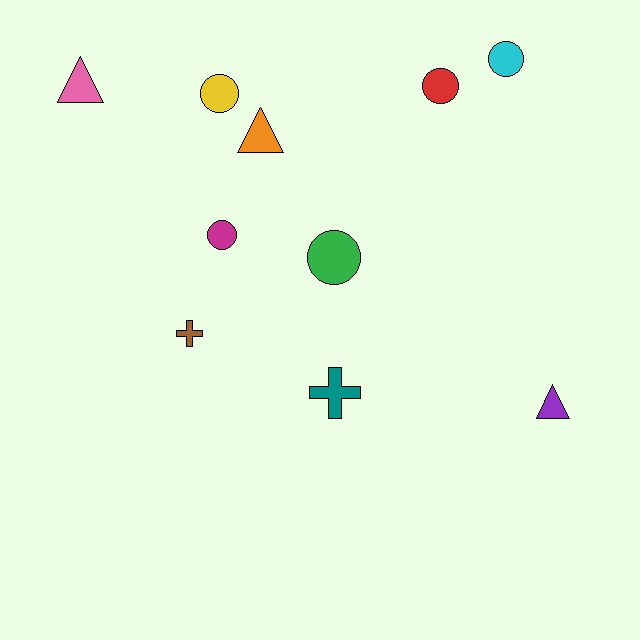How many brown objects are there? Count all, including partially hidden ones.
There is 1 brown object.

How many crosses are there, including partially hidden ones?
There are 2 crosses.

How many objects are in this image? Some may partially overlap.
There are 10 objects.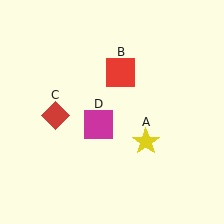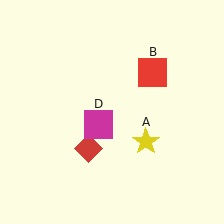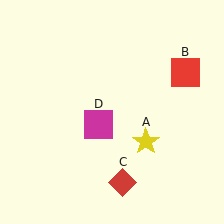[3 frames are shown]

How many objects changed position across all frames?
2 objects changed position: red square (object B), red diamond (object C).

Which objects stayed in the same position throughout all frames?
Yellow star (object A) and magenta square (object D) remained stationary.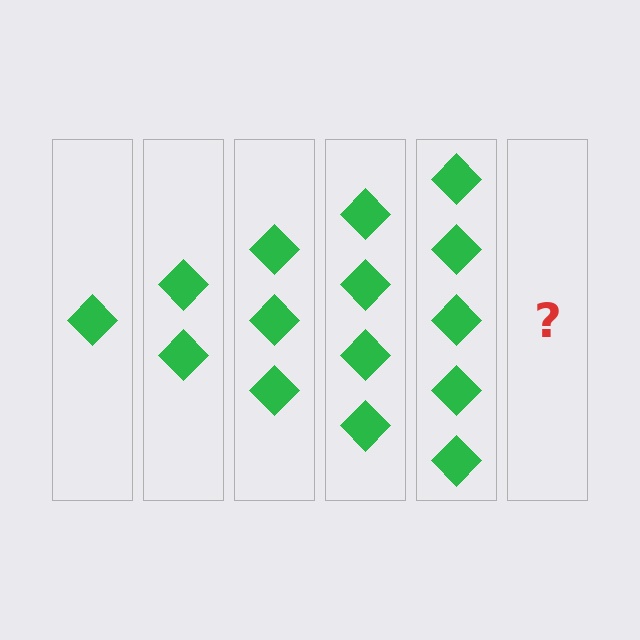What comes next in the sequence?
The next element should be 6 diamonds.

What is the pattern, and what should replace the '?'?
The pattern is that each step adds one more diamond. The '?' should be 6 diamonds.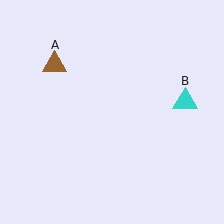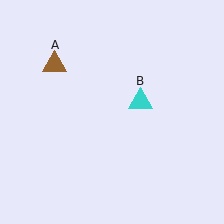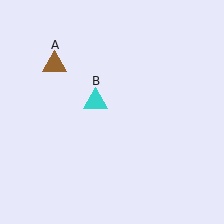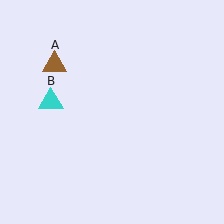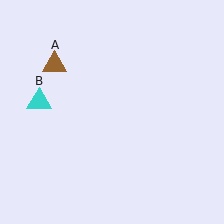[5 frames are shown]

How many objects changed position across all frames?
1 object changed position: cyan triangle (object B).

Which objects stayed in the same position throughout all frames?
Brown triangle (object A) remained stationary.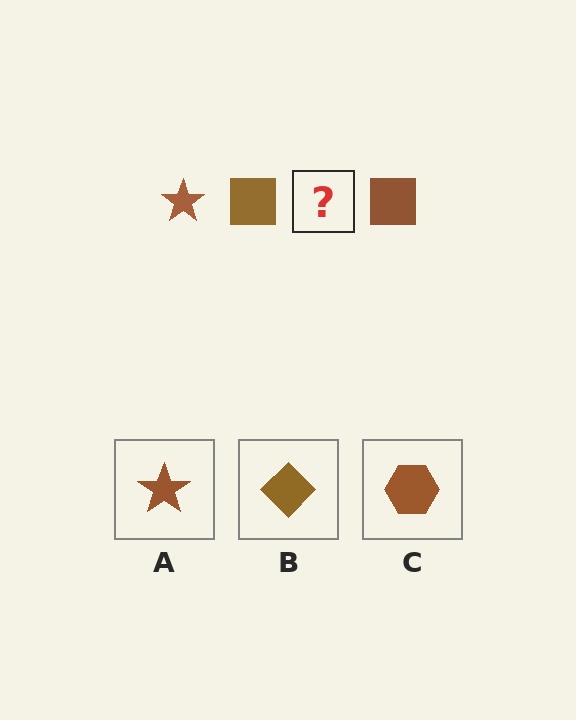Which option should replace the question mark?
Option A.